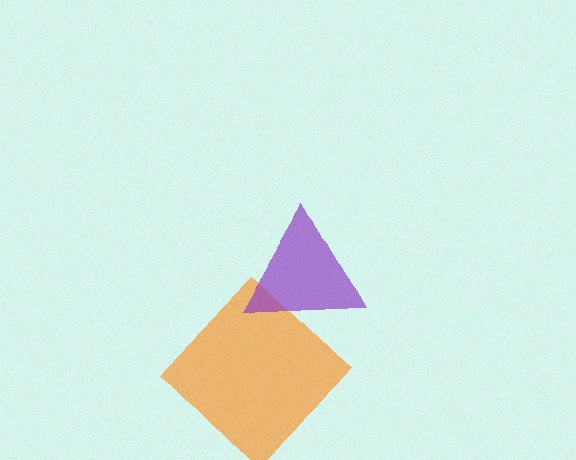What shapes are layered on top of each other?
The layered shapes are: an orange diamond, a purple triangle.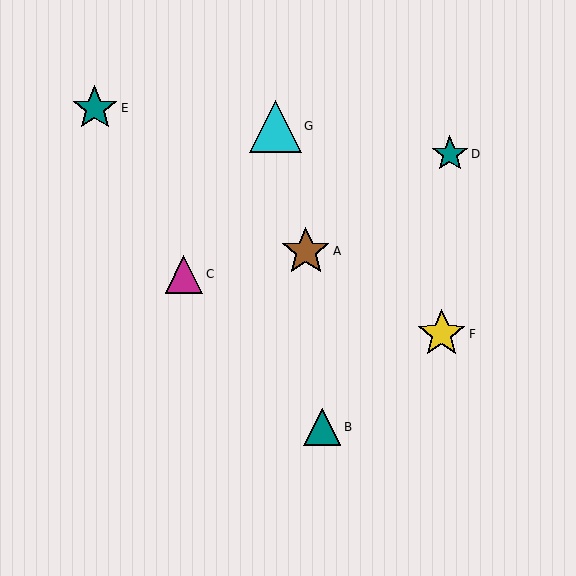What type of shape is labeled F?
Shape F is a yellow star.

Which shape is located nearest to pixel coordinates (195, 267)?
The magenta triangle (labeled C) at (184, 274) is nearest to that location.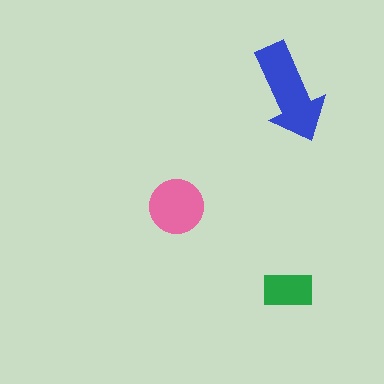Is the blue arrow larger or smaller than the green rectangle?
Larger.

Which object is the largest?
The blue arrow.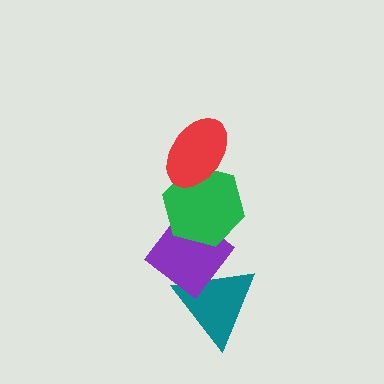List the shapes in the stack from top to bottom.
From top to bottom: the red ellipse, the green hexagon, the purple diamond, the teal triangle.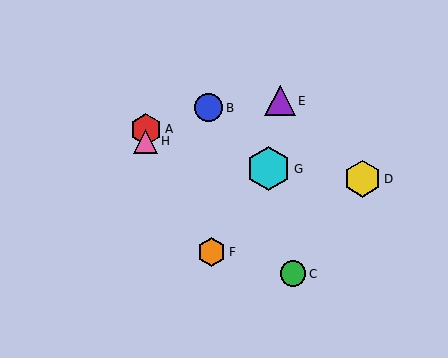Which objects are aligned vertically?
Objects A, H are aligned vertically.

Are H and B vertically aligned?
No, H is at x≈146 and B is at x≈209.